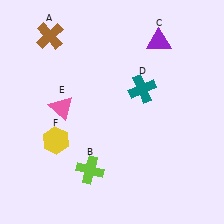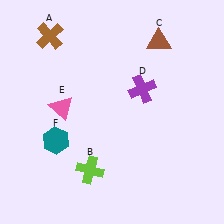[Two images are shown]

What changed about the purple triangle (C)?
In Image 1, C is purple. In Image 2, it changed to brown.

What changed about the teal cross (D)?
In Image 1, D is teal. In Image 2, it changed to purple.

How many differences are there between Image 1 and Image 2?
There are 3 differences between the two images.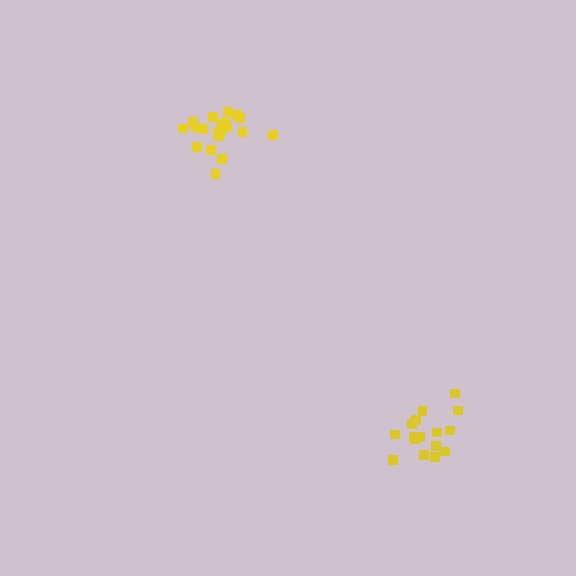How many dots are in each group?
Group 1: 21 dots, Group 2: 16 dots (37 total).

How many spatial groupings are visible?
There are 2 spatial groupings.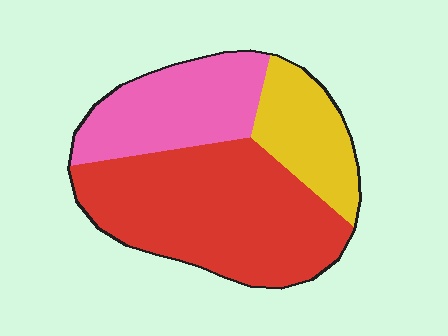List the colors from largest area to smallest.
From largest to smallest: red, pink, yellow.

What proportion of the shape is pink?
Pink covers 28% of the shape.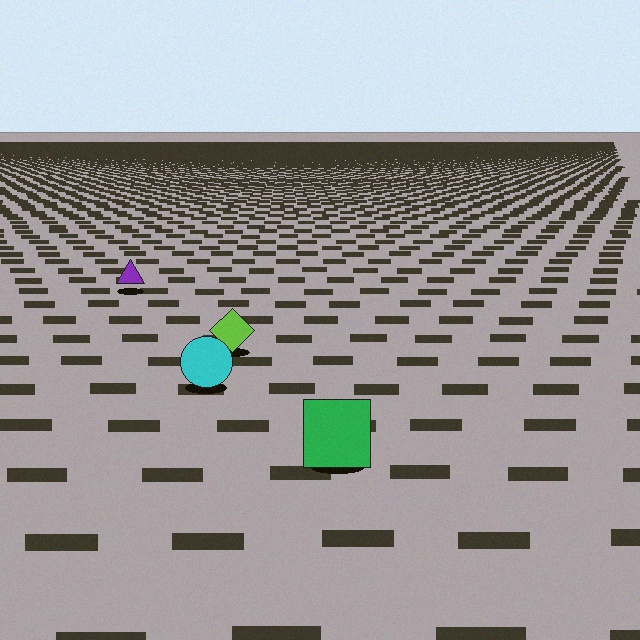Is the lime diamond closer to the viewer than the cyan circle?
No. The cyan circle is closer — you can tell from the texture gradient: the ground texture is coarser near it.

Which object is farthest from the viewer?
The purple triangle is farthest from the viewer. It appears smaller and the ground texture around it is denser.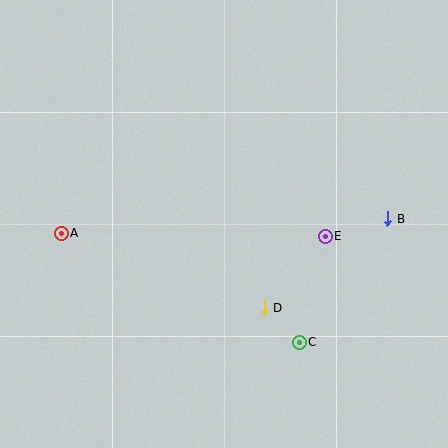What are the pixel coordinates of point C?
Point C is at (299, 342).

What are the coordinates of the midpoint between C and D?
The midpoint between C and D is at (282, 325).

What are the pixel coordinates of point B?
Point B is at (388, 219).